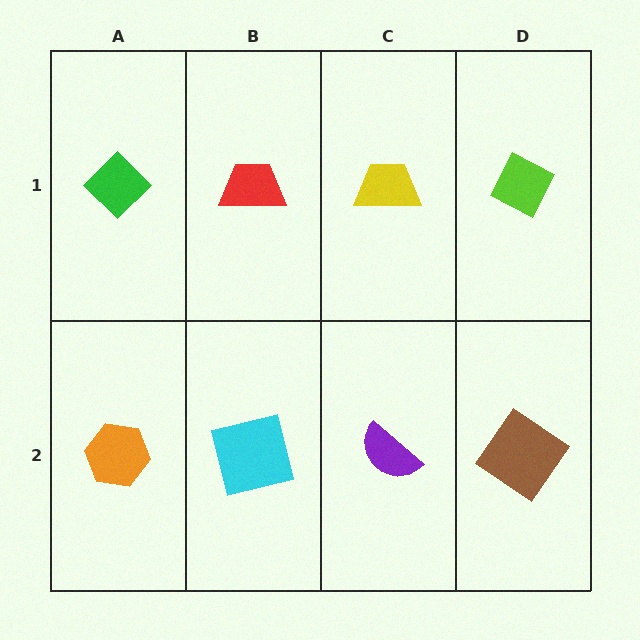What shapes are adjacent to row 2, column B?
A red trapezoid (row 1, column B), an orange hexagon (row 2, column A), a purple semicircle (row 2, column C).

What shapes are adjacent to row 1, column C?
A purple semicircle (row 2, column C), a red trapezoid (row 1, column B), a lime diamond (row 1, column D).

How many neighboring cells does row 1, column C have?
3.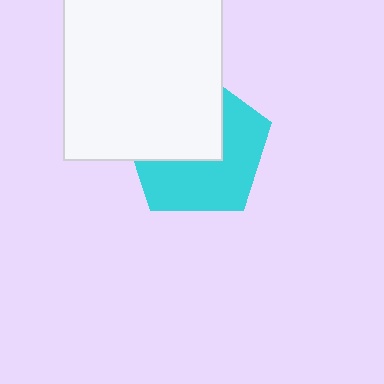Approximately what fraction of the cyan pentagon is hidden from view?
Roughly 47% of the cyan pentagon is hidden behind the white rectangle.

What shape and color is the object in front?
The object in front is a white rectangle.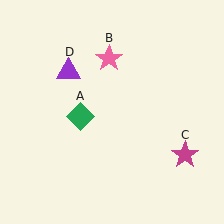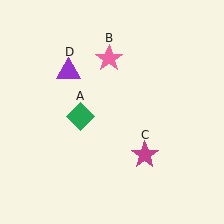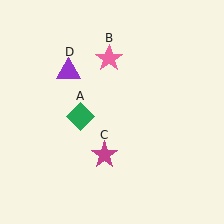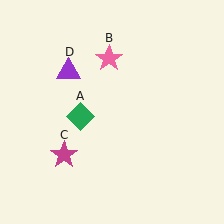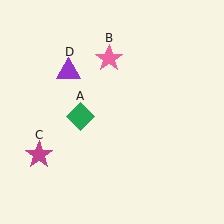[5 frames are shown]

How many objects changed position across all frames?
1 object changed position: magenta star (object C).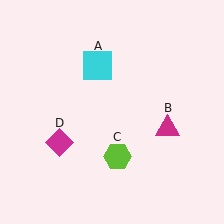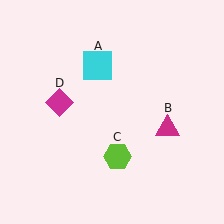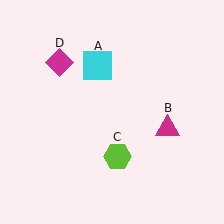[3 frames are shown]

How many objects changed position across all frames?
1 object changed position: magenta diamond (object D).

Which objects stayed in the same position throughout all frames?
Cyan square (object A) and magenta triangle (object B) and lime hexagon (object C) remained stationary.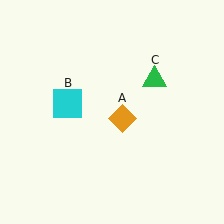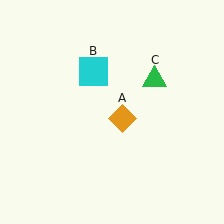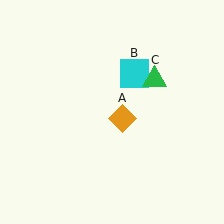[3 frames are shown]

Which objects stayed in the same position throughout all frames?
Orange diamond (object A) and green triangle (object C) remained stationary.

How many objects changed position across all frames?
1 object changed position: cyan square (object B).